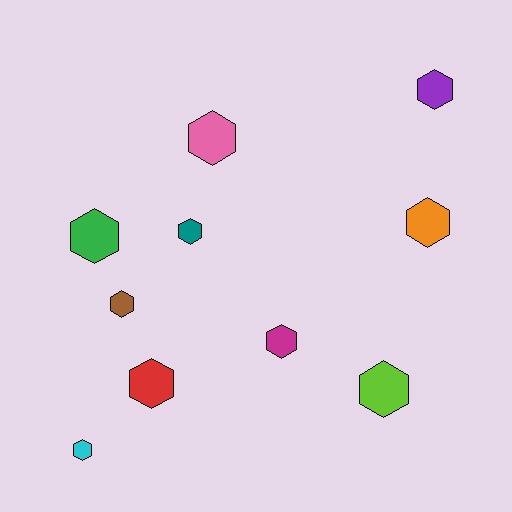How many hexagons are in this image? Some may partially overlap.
There are 10 hexagons.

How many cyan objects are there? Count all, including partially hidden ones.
There is 1 cyan object.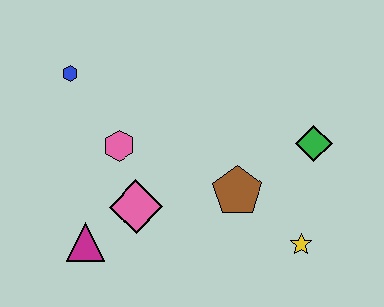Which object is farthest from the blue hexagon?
The yellow star is farthest from the blue hexagon.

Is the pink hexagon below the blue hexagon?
Yes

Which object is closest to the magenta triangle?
The pink diamond is closest to the magenta triangle.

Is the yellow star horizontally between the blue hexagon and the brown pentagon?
No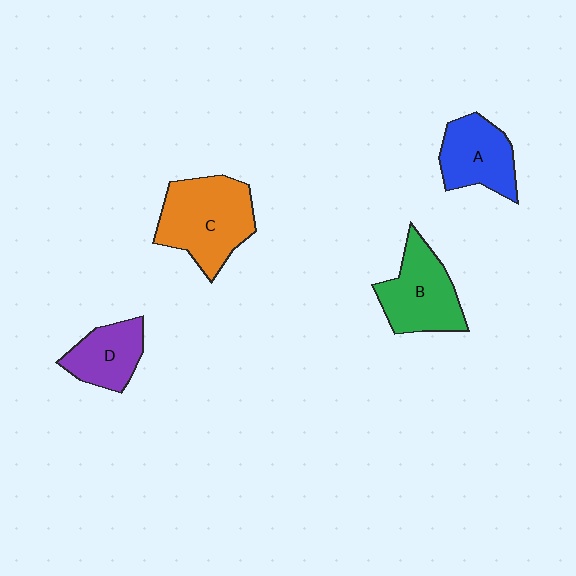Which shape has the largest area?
Shape C (orange).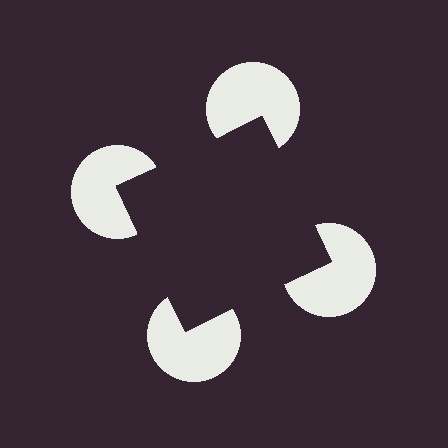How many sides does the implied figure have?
4 sides.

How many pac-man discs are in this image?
There are 4 — one at each vertex of the illusory square.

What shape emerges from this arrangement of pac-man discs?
An illusory square — its edges are inferred from the aligned wedge cuts in the pac-man discs, not physically drawn.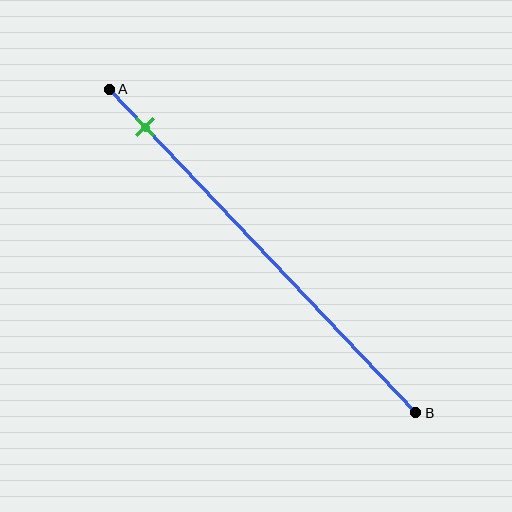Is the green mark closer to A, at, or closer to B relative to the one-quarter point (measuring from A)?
The green mark is closer to point A than the one-quarter point of segment AB.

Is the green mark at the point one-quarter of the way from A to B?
No, the mark is at about 10% from A, not at the 25% one-quarter point.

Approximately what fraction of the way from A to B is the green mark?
The green mark is approximately 10% of the way from A to B.